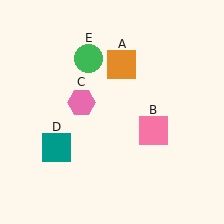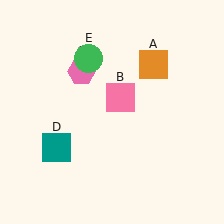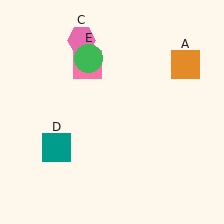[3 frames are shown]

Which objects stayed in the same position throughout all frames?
Teal square (object D) and green circle (object E) remained stationary.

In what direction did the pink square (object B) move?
The pink square (object B) moved up and to the left.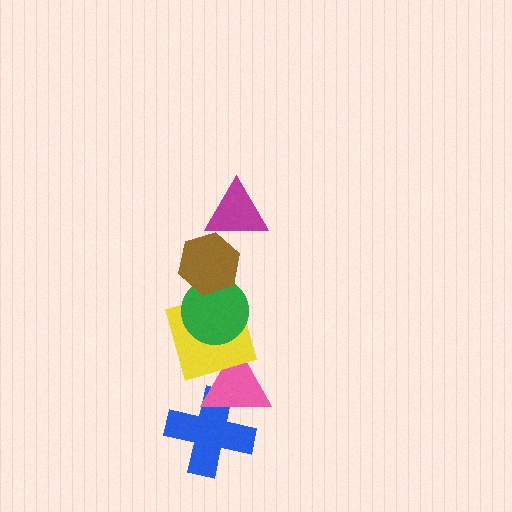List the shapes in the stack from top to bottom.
From top to bottom: the magenta triangle, the brown hexagon, the green circle, the yellow square, the pink triangle, the blue cross.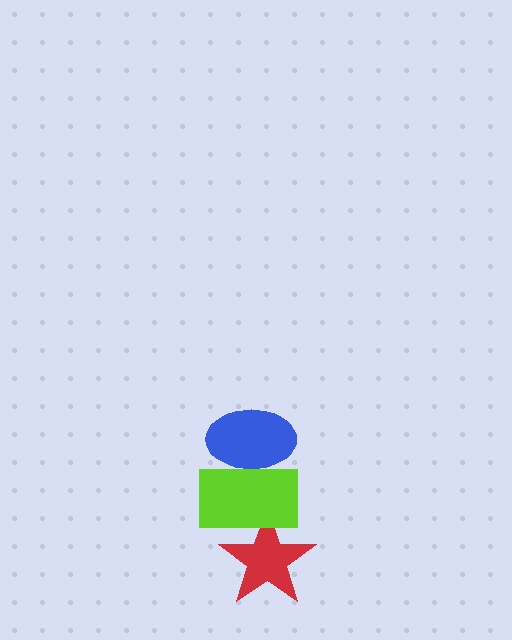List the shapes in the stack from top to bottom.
From top to bottom: the blue ellipse, the lime rectangle, the red star.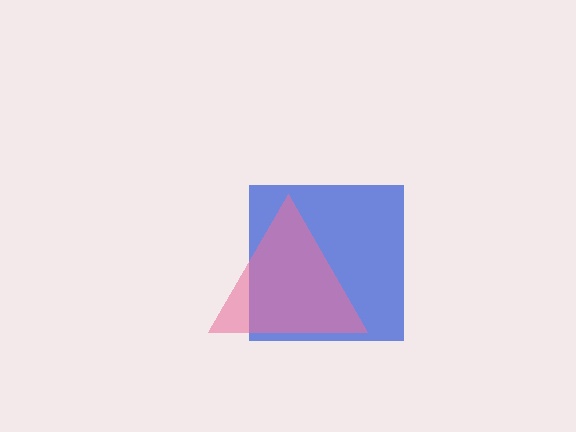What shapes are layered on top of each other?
The layered shapes are: a blue square, a pink triangle.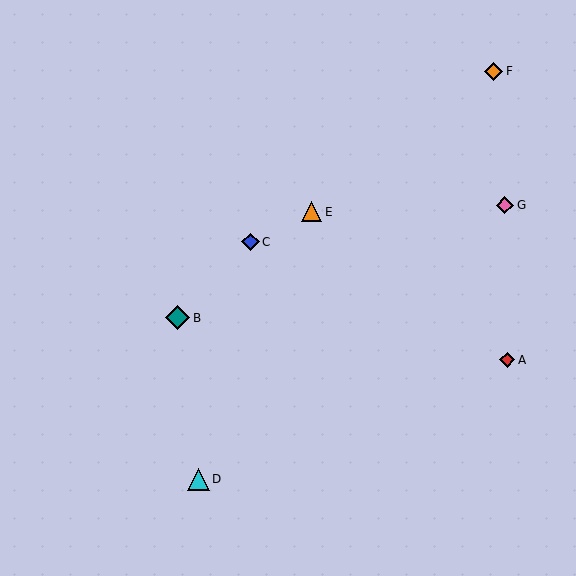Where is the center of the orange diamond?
The center of the orange diamond is at (494, 71).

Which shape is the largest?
The teal diamond (labeled B) is the largest.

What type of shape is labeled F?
Shape F is an orange diamond.